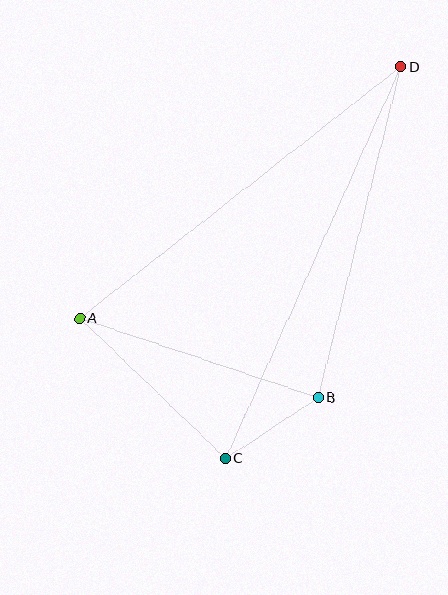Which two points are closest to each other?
Points B and C are closest to each other.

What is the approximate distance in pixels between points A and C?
The distance between A and C is approximately 202 pixels.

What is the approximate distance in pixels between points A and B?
The distance between A and B is approximately 251 pixels.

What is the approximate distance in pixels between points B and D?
The distance between B and D is approximately 341 pixels.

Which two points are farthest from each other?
Points C and D are farthest from each other.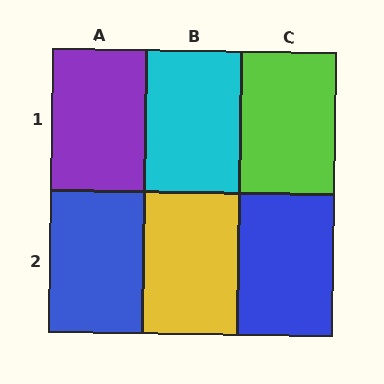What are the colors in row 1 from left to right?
Purple, cyan, lime.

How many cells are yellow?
1 cell is yellow.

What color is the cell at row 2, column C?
Blue.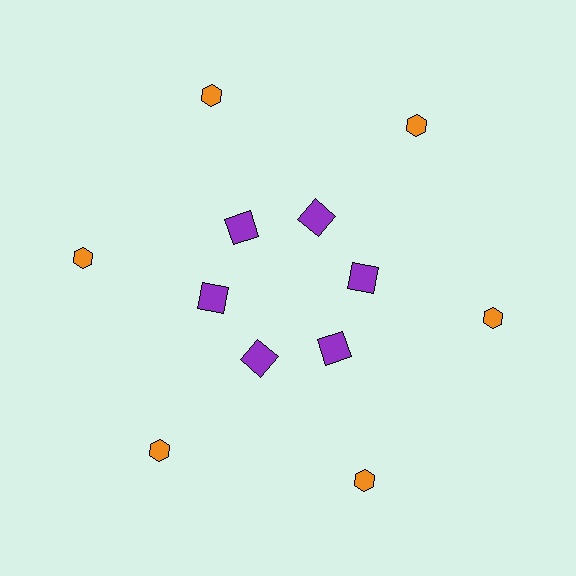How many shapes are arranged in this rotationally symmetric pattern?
There are 12 shapes, arranged in 6 groups of 2.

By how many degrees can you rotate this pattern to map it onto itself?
The pattern maps onto itself every 60 degrees of rotation.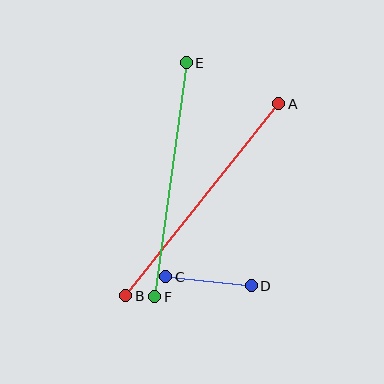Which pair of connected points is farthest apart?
Points A and B are farthest apart.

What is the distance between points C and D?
The distance is approximately 86 pixels.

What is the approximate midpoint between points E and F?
The midpoint is at approximately (170, 180) pixels.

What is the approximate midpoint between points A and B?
The midpoint is at approximately (202, 200) pixels.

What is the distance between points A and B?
The distance is approximately 246 pixels.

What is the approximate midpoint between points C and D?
The midpoint is at approximately (209, 281) pixels.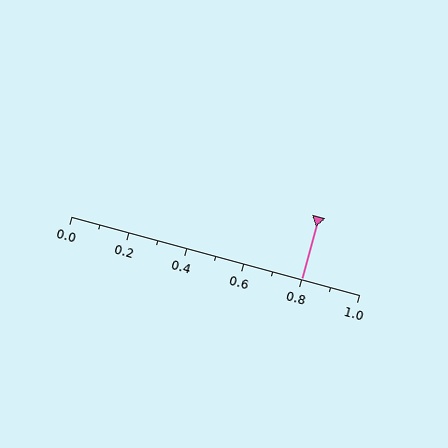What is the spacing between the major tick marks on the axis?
The major ticks are spaced 0.2 apart.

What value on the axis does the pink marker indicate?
The marker indicates approximately 0.8.